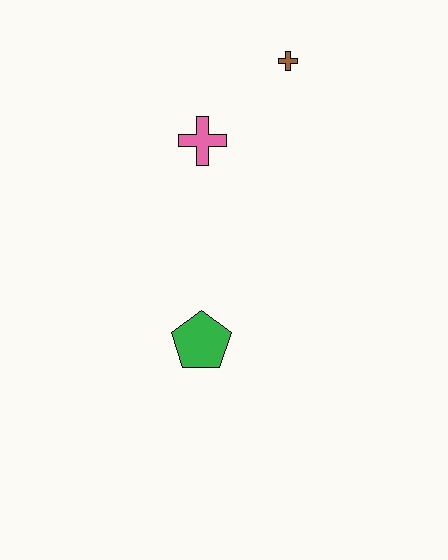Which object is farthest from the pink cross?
The green pentagon is farthest from the pink cross.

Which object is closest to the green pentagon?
The pink cross is closest to the green pentagon.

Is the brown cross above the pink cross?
Yes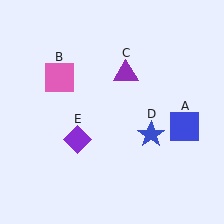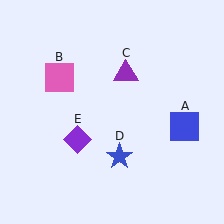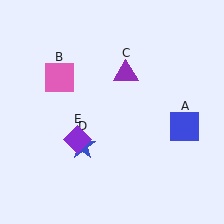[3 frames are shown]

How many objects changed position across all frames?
1 object changed position: blue star (object D).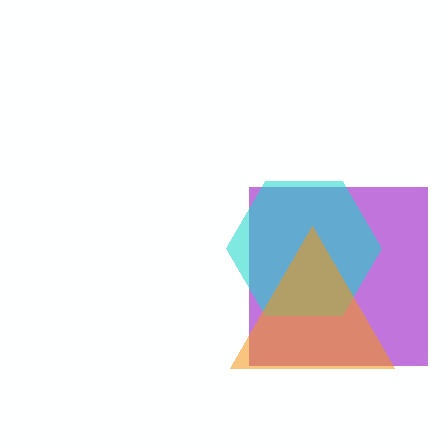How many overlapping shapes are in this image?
There are 3 overlapping shapes in the image.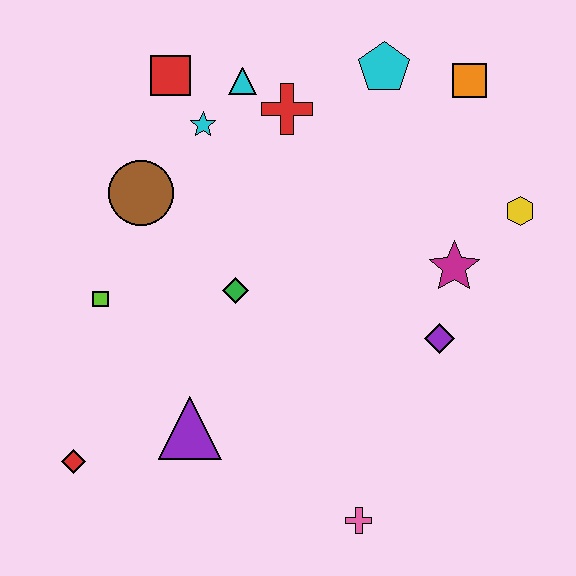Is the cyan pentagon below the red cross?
No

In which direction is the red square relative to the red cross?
The red square is to the left of the red cross.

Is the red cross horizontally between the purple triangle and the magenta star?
Yes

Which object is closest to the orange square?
The cyan pentagon is closest to the orange square.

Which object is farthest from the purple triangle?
The orange square is farthest from the purple triangle.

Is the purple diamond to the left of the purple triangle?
No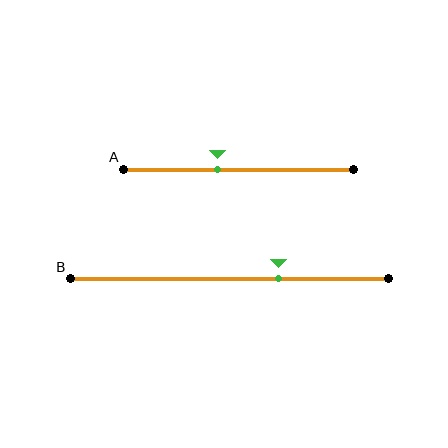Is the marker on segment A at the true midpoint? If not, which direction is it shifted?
No, the marker on segment A is shifted to the left by about 9% of the segment length.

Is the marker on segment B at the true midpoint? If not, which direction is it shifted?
No, the marker on segment B is shifted to the right by about 16% of the segment length.